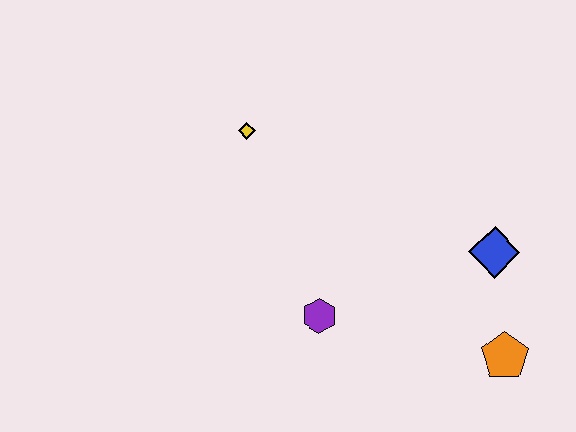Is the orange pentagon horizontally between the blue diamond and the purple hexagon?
No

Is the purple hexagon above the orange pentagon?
Yes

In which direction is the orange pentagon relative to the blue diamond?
The orange pentagon is below the blue diamond.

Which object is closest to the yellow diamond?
The purple hexagon is closest to the yellow diamond.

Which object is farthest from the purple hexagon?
The yellow diamond is farthest from the purple hexagon.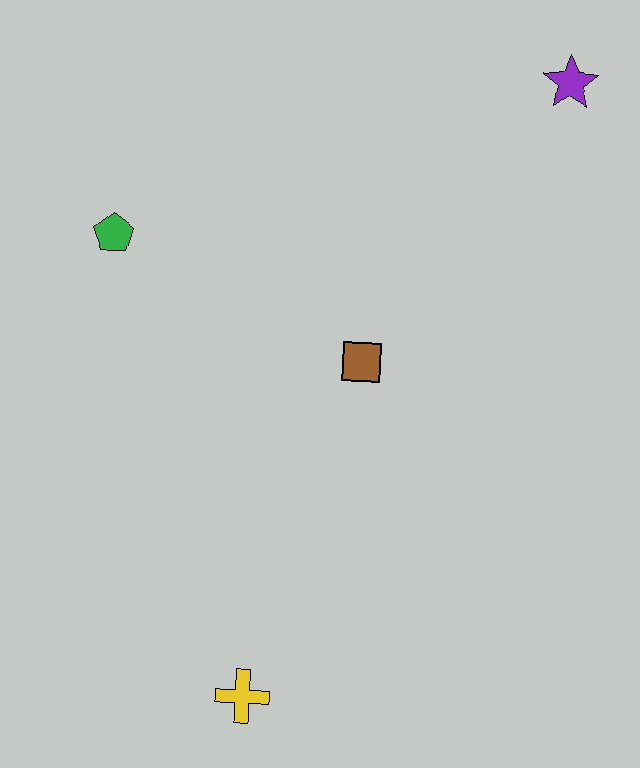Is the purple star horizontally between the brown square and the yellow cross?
No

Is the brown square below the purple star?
Yes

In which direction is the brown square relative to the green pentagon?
The brown square is to the right of the green pentagon.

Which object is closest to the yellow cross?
The brown square is closest to the yellow cross.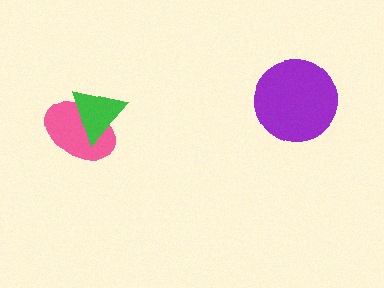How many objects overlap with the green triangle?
1 object overlaps with the green triangle.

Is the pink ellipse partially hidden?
Yes, it is partially covered by another shape.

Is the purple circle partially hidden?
No, no other shape covers it.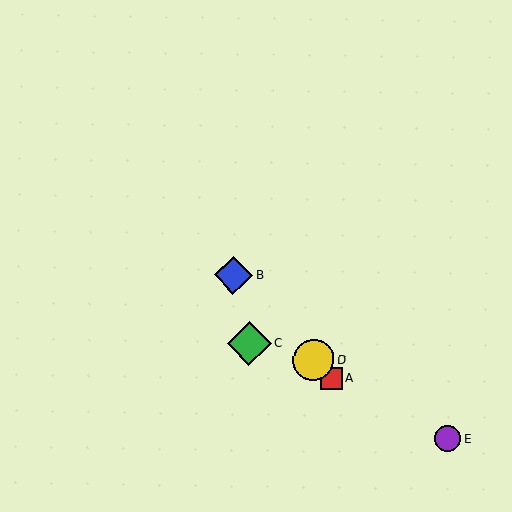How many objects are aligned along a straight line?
3 objects (A, B, D) are aligned along a straight line.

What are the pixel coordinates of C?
Object C is at (249, 343).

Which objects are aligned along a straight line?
Objects A, B, D are aligned along a straight line.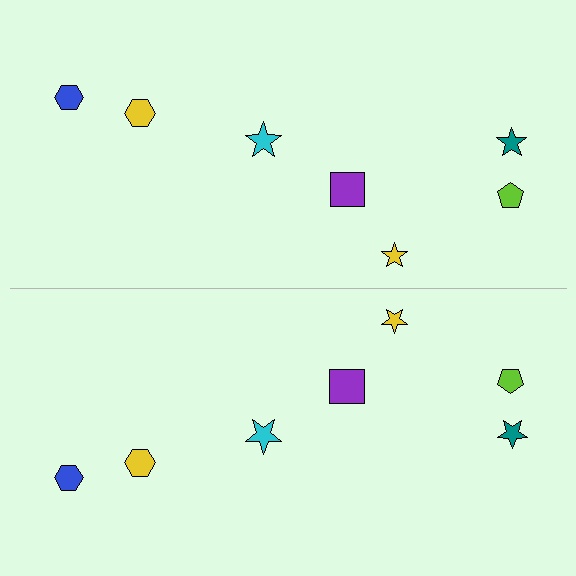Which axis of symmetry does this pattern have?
The pattern has a horizontal axis of symmetry running through the center of the image.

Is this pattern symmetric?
Yes, this pattern has bilateral (reflection) symmetry.